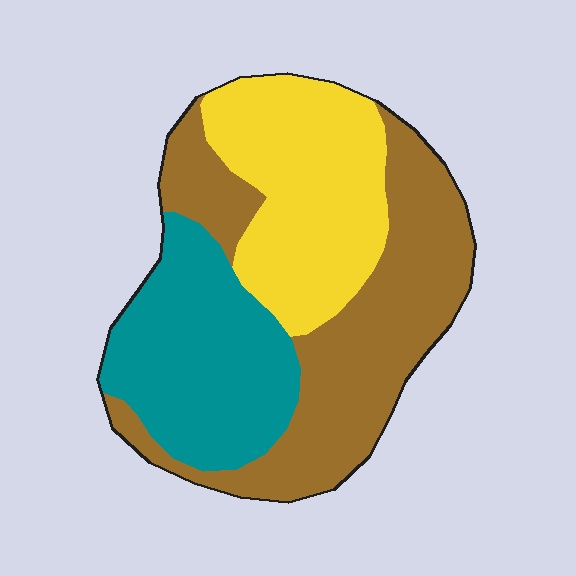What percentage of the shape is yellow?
Yellow takes up about one third (1/3) of the shape.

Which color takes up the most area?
Brown, at roughly 40%.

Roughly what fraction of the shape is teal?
Teal covers roughly 30% of the shape.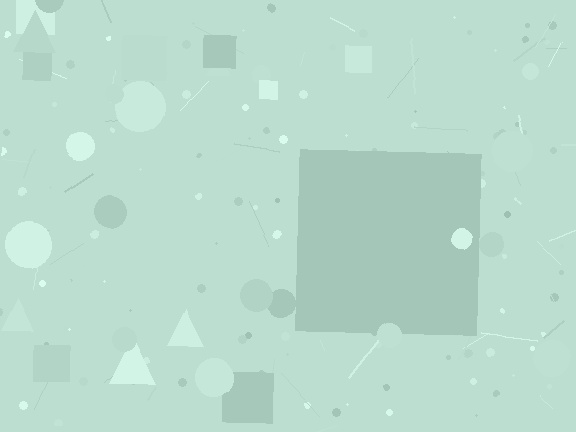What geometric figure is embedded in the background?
A square is embedded in the background.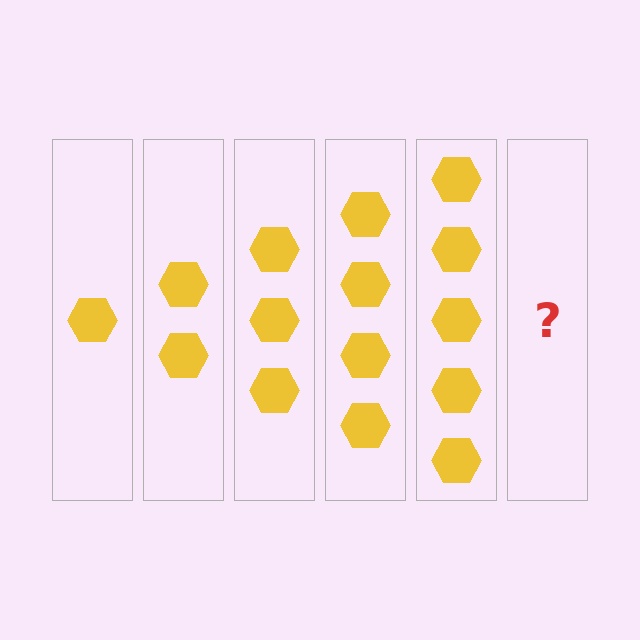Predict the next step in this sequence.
The next step is 6 hexagons.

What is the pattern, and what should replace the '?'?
The pattern is that each step adds one more hexagon. The '?' should be 6 hexagons.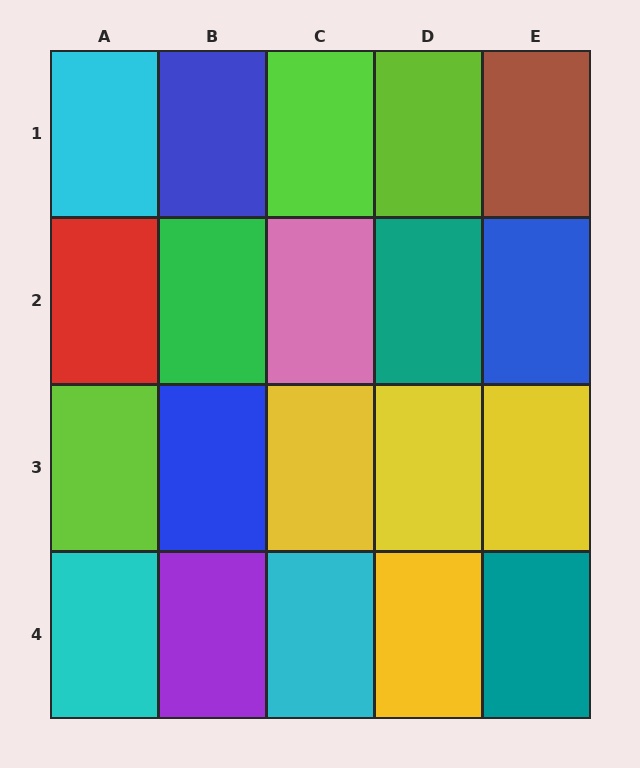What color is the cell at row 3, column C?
Yellow.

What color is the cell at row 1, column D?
Lime.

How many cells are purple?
1 cell is purple.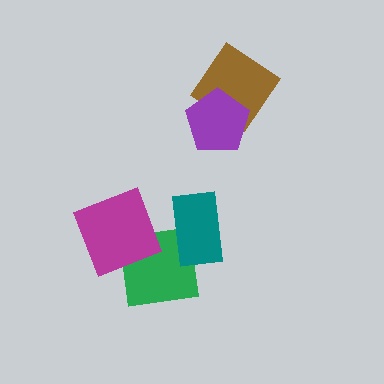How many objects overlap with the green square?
2 objects overlap with the green square.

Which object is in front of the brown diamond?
The purple pentagon is in front of the brown diamond.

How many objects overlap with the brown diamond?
1 object overlaps with the brown diamond.